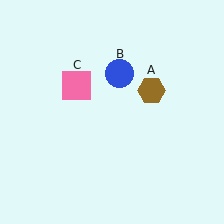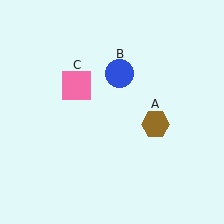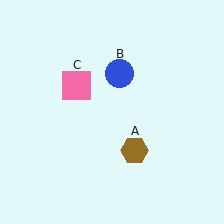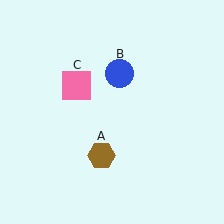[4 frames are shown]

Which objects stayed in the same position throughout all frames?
Blue circle (object B) and pink square (object C) remained stationary.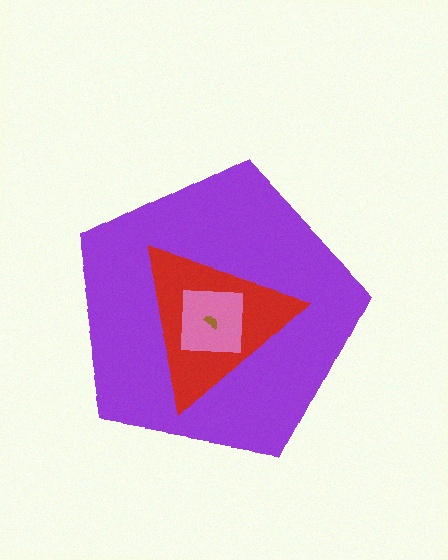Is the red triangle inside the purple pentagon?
Yes.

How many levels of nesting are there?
4.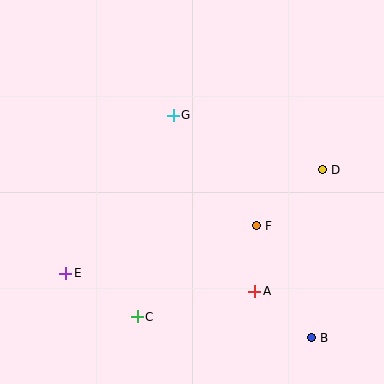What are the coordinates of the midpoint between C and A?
The midpoint between C and A is at (196, 304).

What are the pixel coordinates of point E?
Point E is at (66, 273).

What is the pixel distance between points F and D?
The distance between F and D is 87 pixels.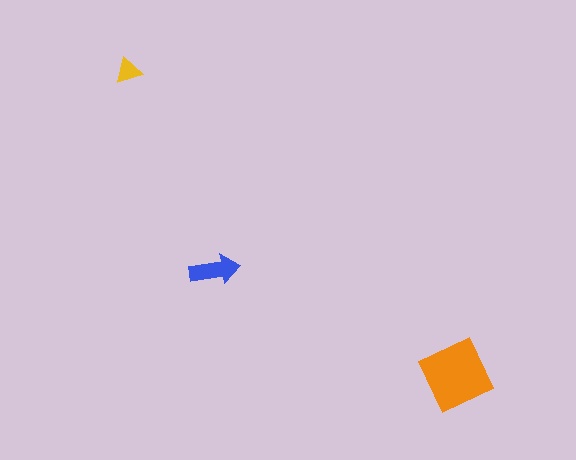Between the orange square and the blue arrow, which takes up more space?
The orange square.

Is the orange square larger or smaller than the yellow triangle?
Larger.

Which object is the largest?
The orange square.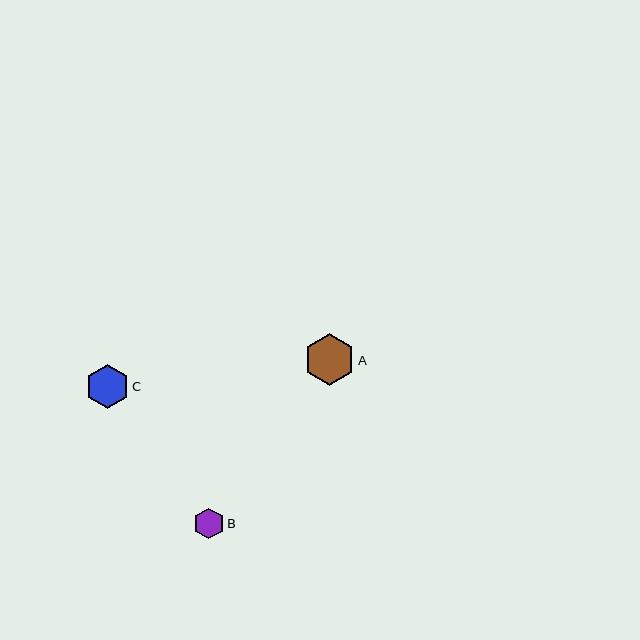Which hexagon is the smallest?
Hexagon B is the smallest with a size of approximately 31 pixels.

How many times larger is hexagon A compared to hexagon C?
Hexagon A is approximately 1.2 times the size of hexagon C.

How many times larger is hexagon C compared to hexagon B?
Hexagon C is approximately 1.4 times the size of hexagon B.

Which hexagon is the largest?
Hexagon A is the largest with a size of approximately 51 pixels.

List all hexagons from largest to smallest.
From largest to smallest: A, C, B.